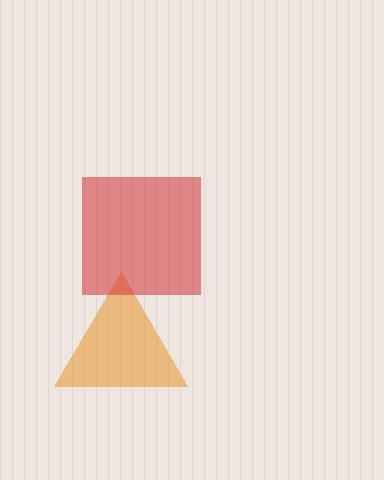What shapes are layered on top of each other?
The layered shapes are: an orange triangle, a red square.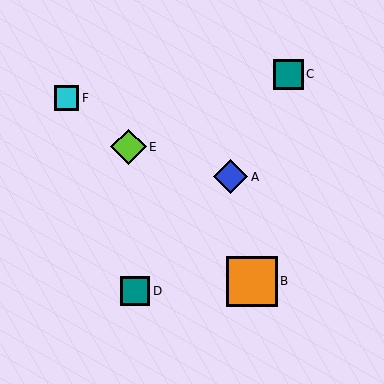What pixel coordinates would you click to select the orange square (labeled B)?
Click at (252, 281) to select the orange square B.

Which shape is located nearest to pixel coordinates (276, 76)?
The teal square (labeled C) at (289, 74) is nearest to that location.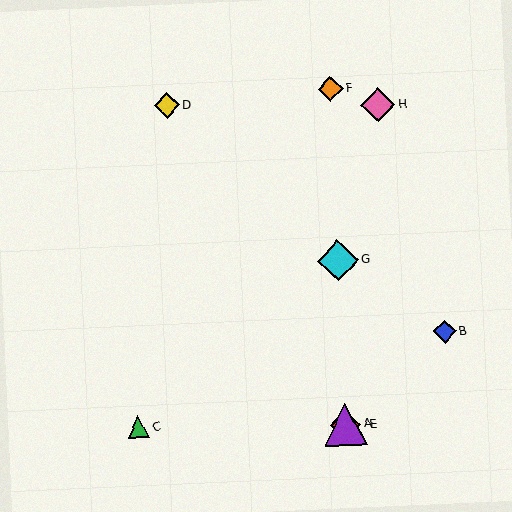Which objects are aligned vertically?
Objects A, E, F, G are aligned vertically.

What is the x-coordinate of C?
Object C is at x≈138.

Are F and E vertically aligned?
Yes, both are at x≈331.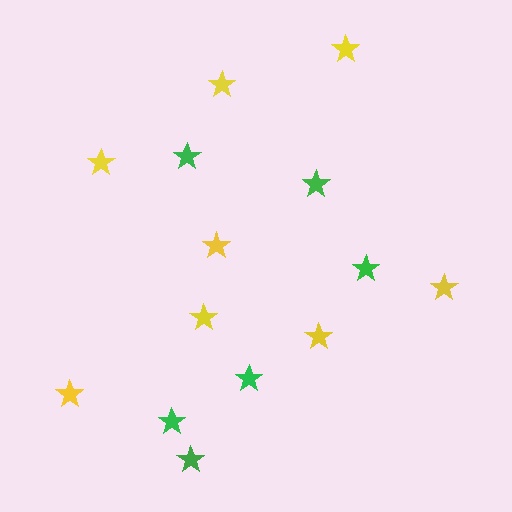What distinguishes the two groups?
There are 2 groups: one group of yellow stars (8) and one group of green stars (6).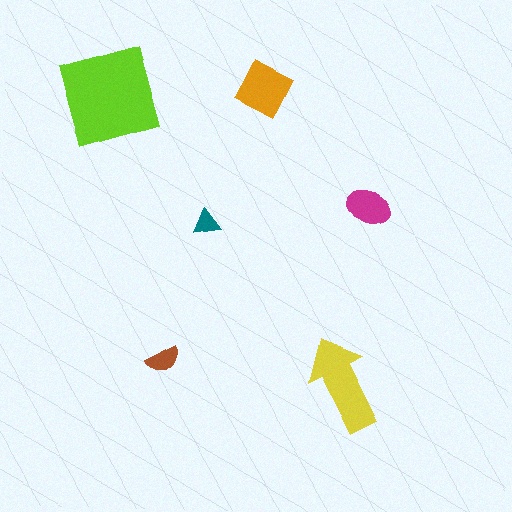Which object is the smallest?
The teal triangle.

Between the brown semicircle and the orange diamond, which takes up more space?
The orange diamond.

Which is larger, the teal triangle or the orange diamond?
The orange diamond.